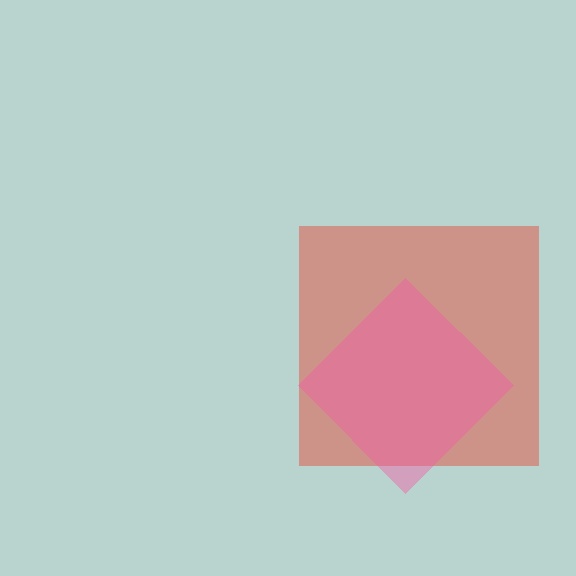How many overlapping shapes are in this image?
There are 2 overlapping shapes in the image.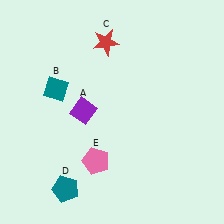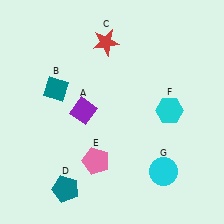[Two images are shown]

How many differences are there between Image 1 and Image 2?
There are 2 differences between the two images.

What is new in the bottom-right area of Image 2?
A cyan circle (G) was added in the bottom-right area of Image 2.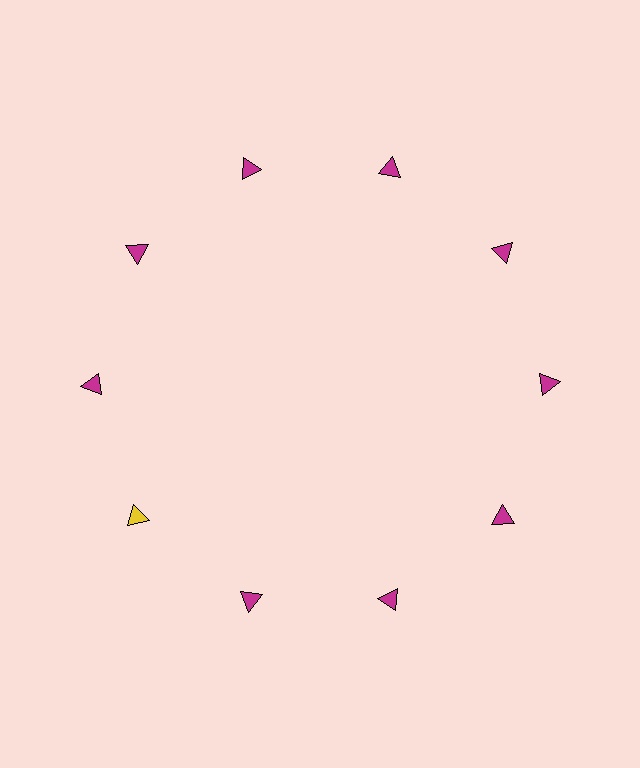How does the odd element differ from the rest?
It has a different color: yellow instead of magenta.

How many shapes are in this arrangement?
There are 10 shapes arranged in a ring pattern.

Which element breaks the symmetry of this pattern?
The yellow triangle at roughly the 8 o'clock position breaks the symmetry. All other shapes are magenta triangles.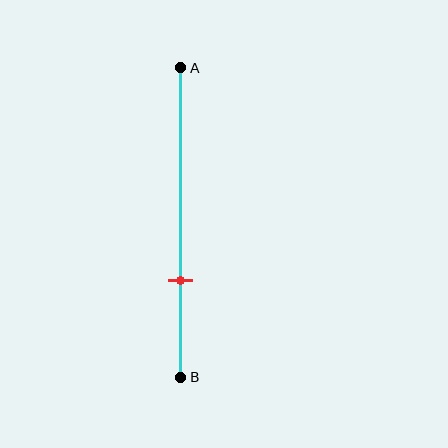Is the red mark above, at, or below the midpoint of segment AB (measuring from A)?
The red mark is below the midpoint of segment AB.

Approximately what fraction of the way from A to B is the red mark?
The red mark is approximately 70% of the way from A to B.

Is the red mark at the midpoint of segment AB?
No, the mark is at about 70% from A, not at the 50% midpoint.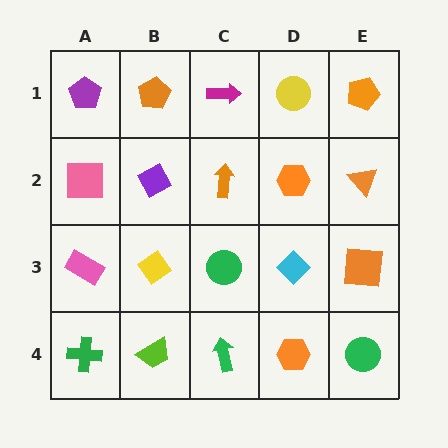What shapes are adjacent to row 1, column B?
A purple diamond (row 2, column B), a purple pentagon (row 1, column A), a magenta arrow (row 1, column C).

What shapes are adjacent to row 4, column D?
A cyan diamond (row 3, column D), a green arrow (row 4, column C), a green circle (row 4, column E).